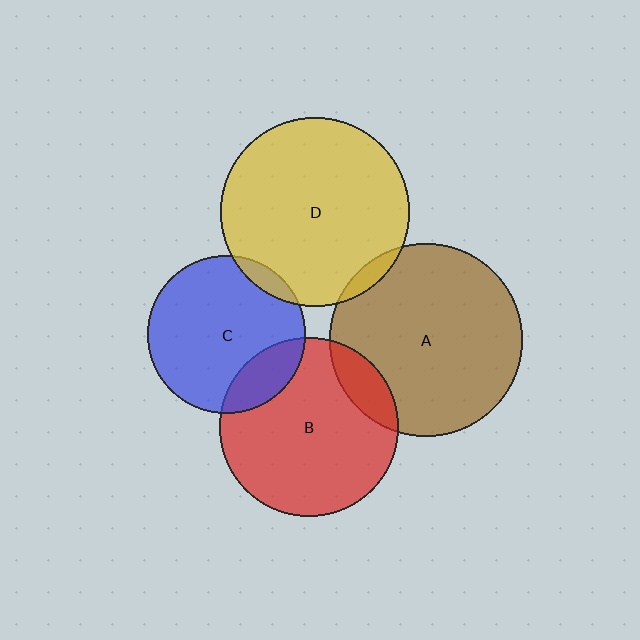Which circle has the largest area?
Circle A (brown).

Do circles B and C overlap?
Yes.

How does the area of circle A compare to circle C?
Approximately 1.5 times.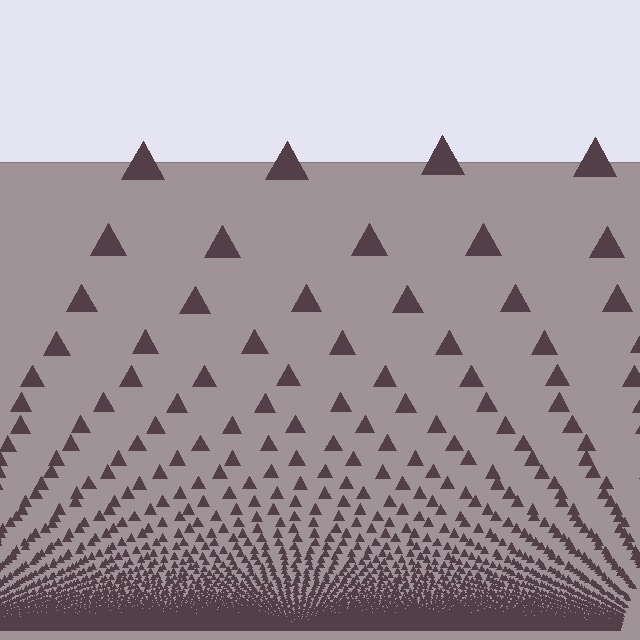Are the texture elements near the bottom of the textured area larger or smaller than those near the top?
Smaller. The gradient is inverted — elements near the bottom are smaller and denser.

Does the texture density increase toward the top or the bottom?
Density increases toward the bottom.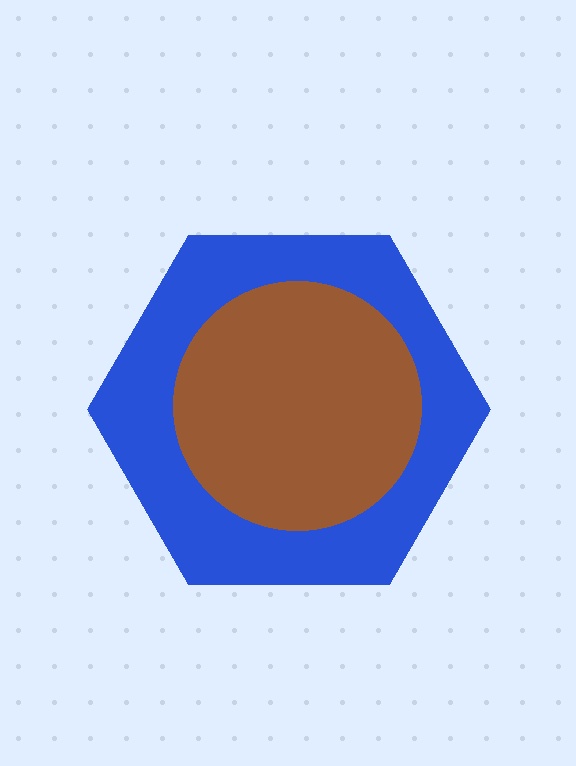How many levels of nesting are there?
2.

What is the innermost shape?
The brown circle.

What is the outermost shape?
The blue hexagon.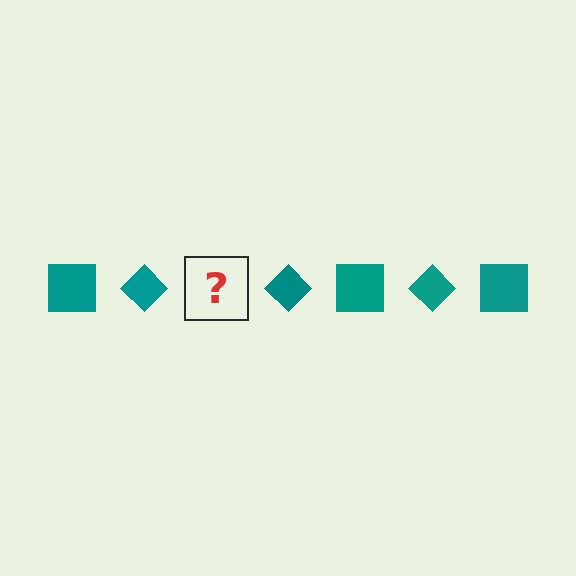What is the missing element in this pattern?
The missing element is a teal square.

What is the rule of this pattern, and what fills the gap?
The rule is that the pattern cycles through square, diamond shapes in teal. The gap should be filled with a teal square.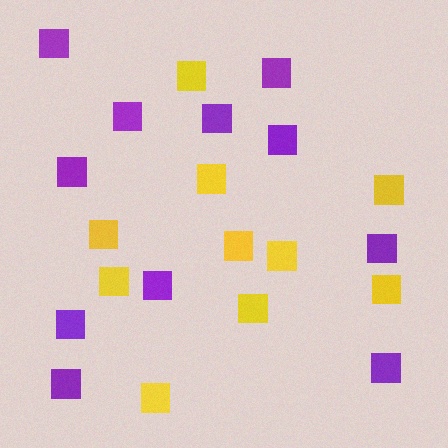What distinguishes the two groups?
There are 2 groups: one group of yellow squares (10) and one group of purple squares (11).